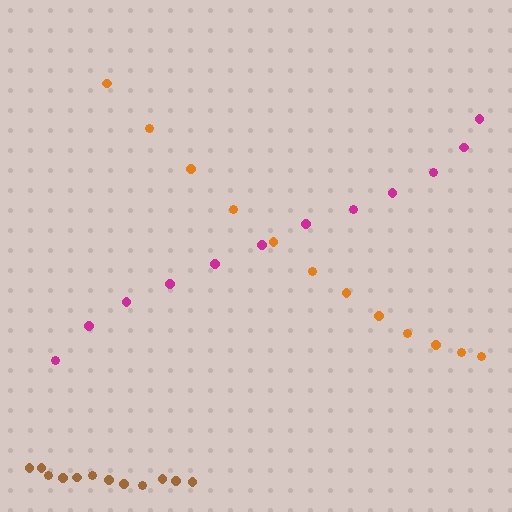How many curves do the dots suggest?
There are 3 distinct paths.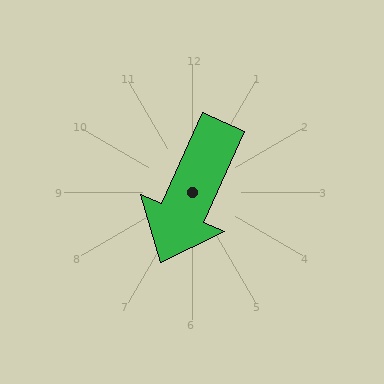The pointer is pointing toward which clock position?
Roughly 7 o'clock.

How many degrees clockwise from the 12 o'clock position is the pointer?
Approximately 204 degrees.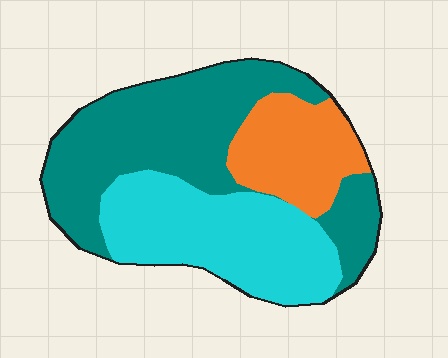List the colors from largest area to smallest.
From largest to smallest: teal, cyan, orange.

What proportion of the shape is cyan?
Cyan covers around 35% of the shape.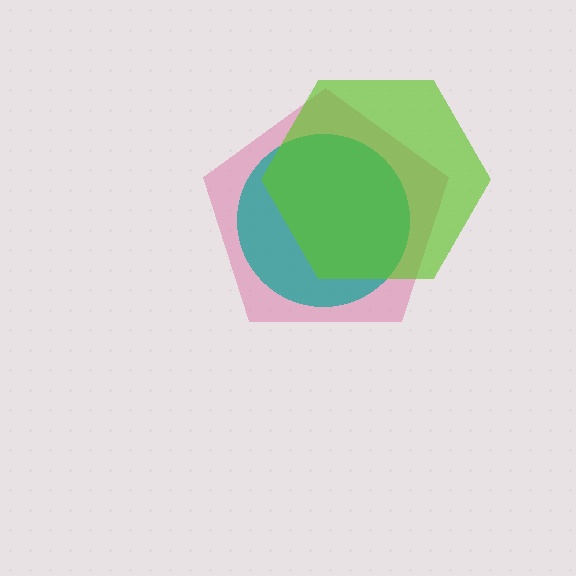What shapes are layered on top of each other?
The layered shapes are: a pink pentagon, a teal circle, a lime hexagon.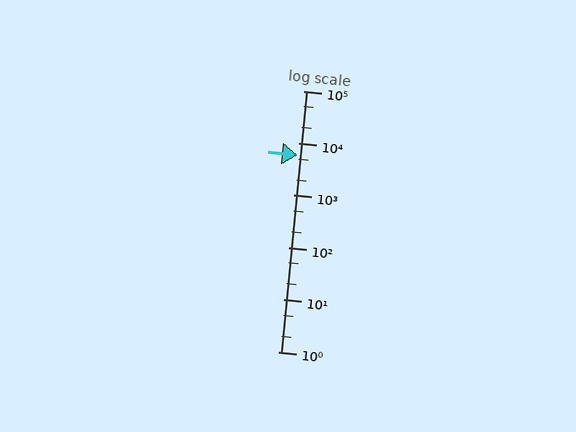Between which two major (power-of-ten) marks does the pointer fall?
The pointer is between 1000 and 10000.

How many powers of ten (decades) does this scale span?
The scale spans 5 decades, from 1 to 100000.